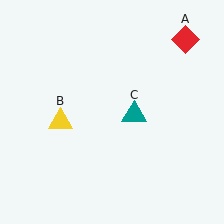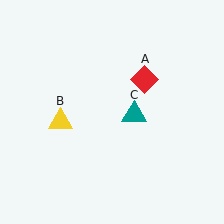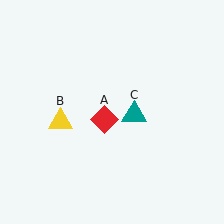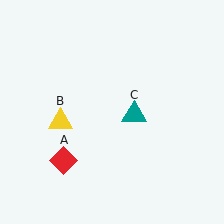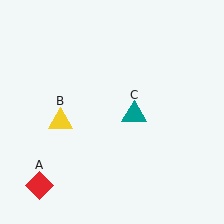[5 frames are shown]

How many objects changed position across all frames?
1 object changed position: red diamond (object A).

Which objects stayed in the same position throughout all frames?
Yellow triangle (object B) and teal triangle (object C) remained stationary.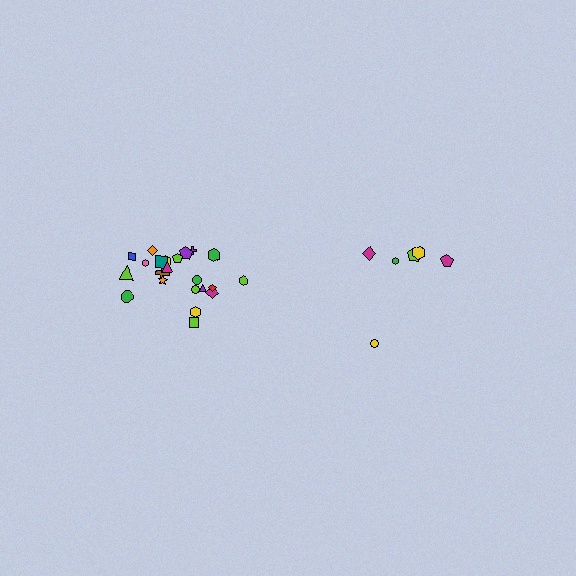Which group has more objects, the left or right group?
The left group.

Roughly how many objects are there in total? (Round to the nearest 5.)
Roughly 30 objects in total.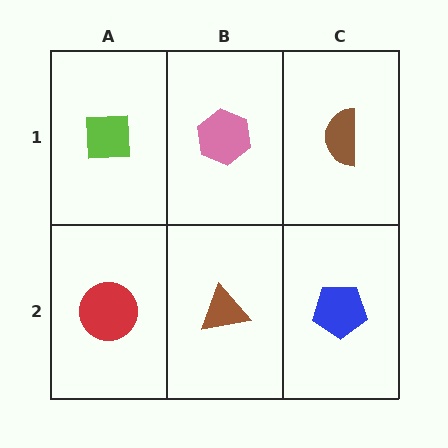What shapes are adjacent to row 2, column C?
A brown semicircle (row 1, column C), a brown triangle (row 2, column B).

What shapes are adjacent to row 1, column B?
A brown triangle (row 2, column B), a lime square (row 1, column A), a brown semicircle (row 1, column C).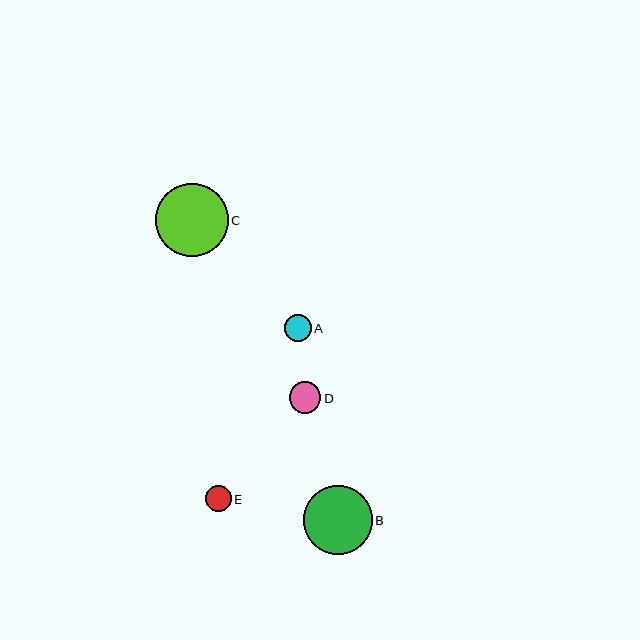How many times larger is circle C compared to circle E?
Circle C is approximately 2.8 times the size of circle E.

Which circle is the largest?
Circle C is the largest with a size of approximately 73 pixels.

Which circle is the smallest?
Circle E is the smallest with a size of approximately 26 pixels.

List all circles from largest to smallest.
From largest to smallest: C, B, D, A, E.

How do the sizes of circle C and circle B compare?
Circle C and circle B are approximately the same size.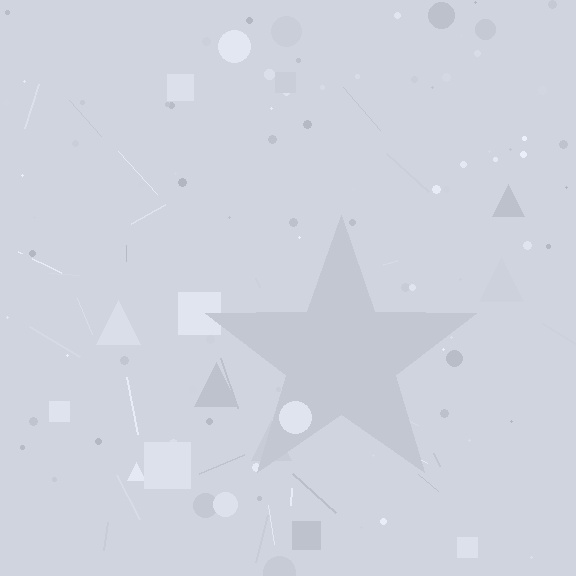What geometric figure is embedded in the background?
A star is embedded in the background.